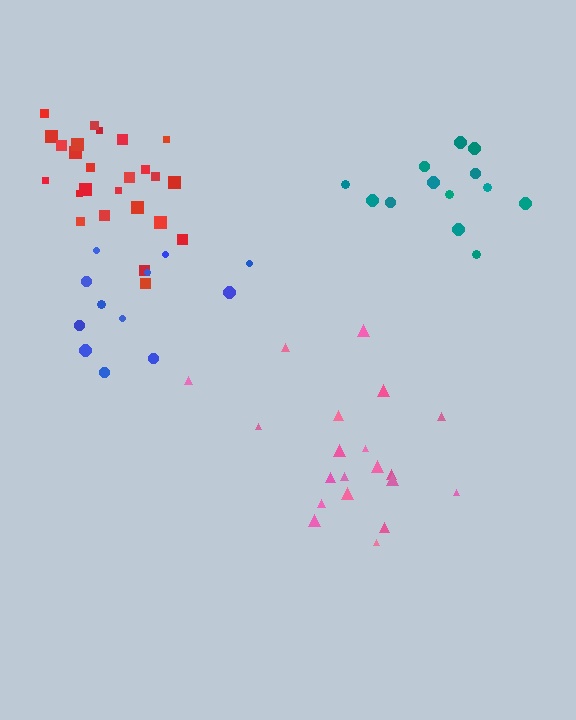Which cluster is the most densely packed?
Red.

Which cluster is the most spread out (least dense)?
Blue.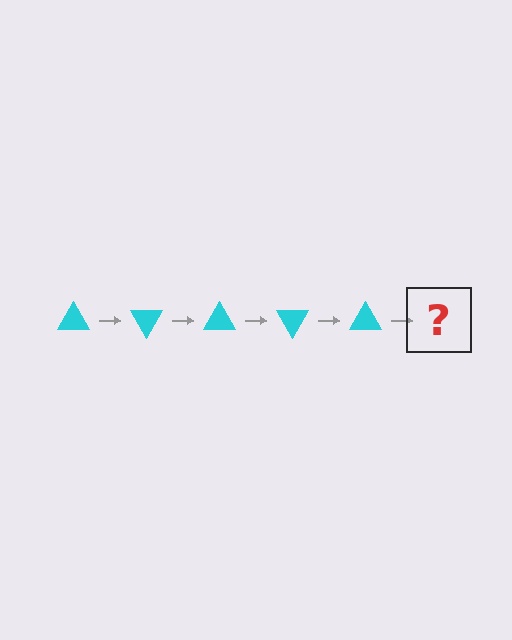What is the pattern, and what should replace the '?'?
The pattern is that the triangle rotates 60 degrees each step. The '?' should be a cyan triangle rotated 300 degrees.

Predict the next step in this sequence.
The next step is a cyan triangle rotated 300 degrees.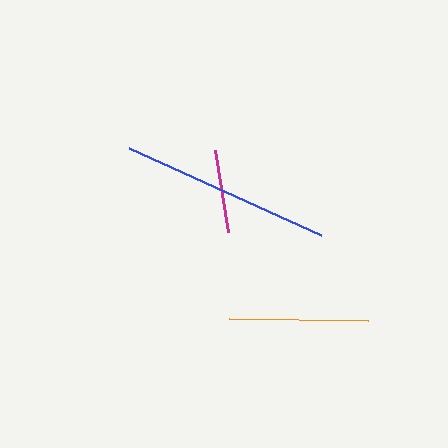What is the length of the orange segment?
The orange segment is approximately 138 pixels long.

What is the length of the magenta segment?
The magenta segment is approximately 83 pixels long.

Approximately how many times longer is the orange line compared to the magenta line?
The orange line is approximately 1.7 times the length of the magenta line.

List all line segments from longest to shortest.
From longest to shortest: blue, orange, magenta.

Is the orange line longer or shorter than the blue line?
The blue line is longer than the orange line.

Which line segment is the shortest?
The magenta line is the shortest at approximately 83 pixels.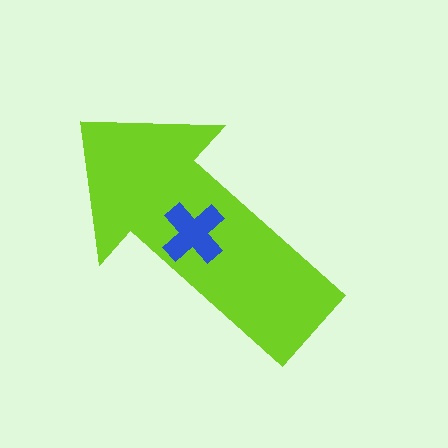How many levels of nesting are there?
2.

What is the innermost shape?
The blue cross.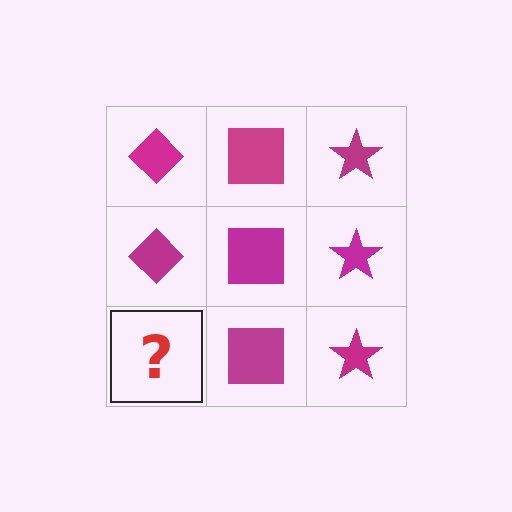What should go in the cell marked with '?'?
The missing cell should contain a magenta diamond.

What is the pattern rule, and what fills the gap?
The rule is that each column has a consistent shape. The gap should be filled with a magenta diamond.